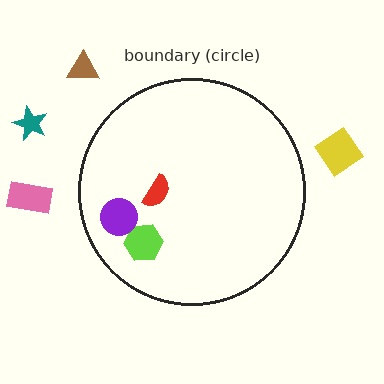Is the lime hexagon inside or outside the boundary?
Inside.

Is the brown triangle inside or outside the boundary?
Outside.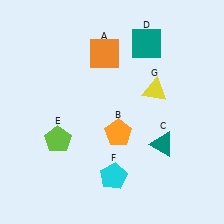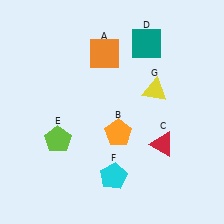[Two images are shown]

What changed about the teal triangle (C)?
In Image 1, C is teal. In Image 2, it changed to red.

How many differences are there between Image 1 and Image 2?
There is 1 difference between the two images.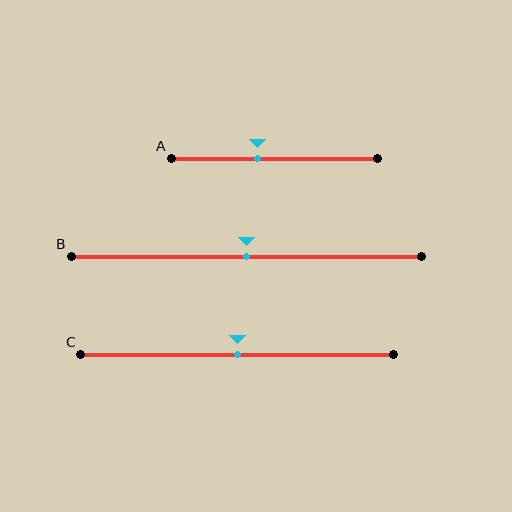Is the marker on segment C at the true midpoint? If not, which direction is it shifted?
Yes, the marker on segment C is at the true midpoint.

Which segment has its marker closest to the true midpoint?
Segment B has its marker closest to the true midpoint.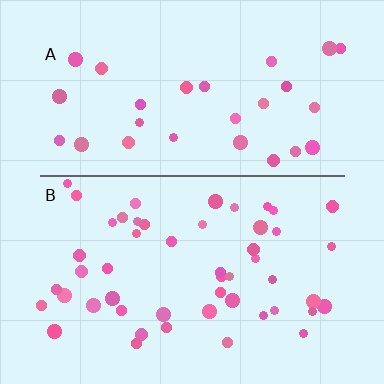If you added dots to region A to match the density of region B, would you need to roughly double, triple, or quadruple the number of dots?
Approximately double.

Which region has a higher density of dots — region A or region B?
B (the bottom).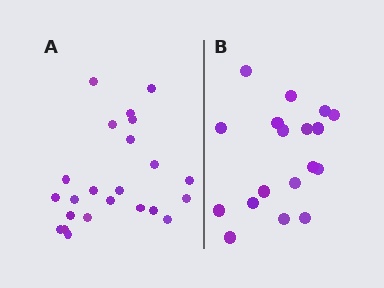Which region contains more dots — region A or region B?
Region A (the left region) has more dots.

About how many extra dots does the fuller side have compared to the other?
Region A has about 5 more dots than region B.